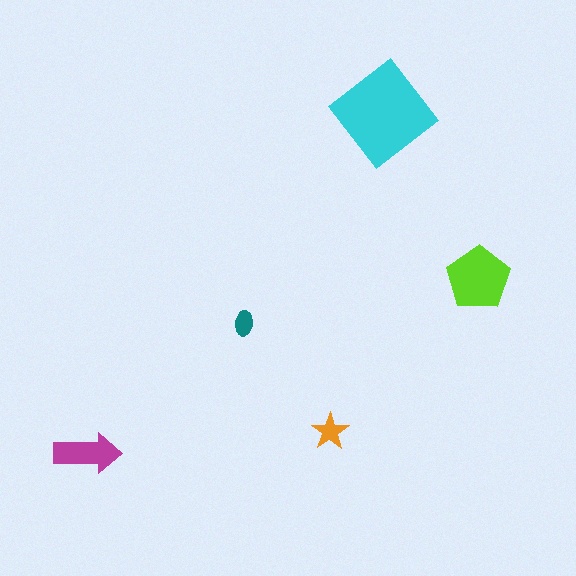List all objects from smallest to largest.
The teal ellipse, the orange star, the magenta arrow, the lime pentagon, the cyan diamond.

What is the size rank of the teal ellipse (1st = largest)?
5th.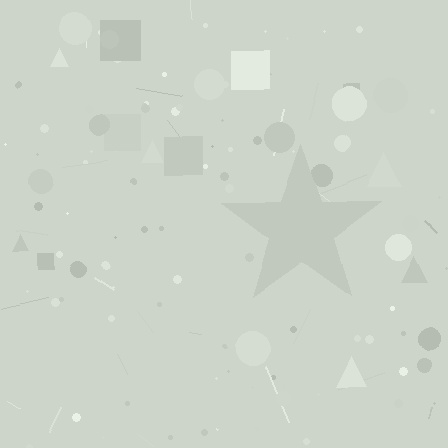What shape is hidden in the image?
A star is hidden in the image.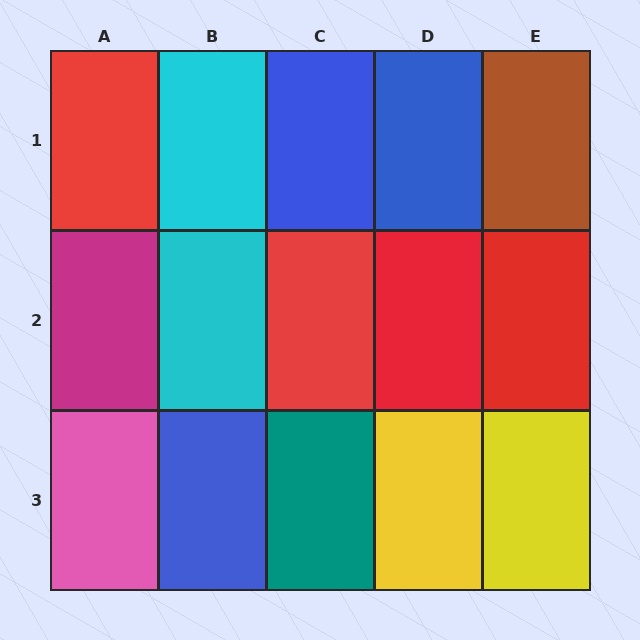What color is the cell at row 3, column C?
Teal.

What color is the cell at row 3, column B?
Blue.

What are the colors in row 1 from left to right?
Red, cyan, blue, blue, brown.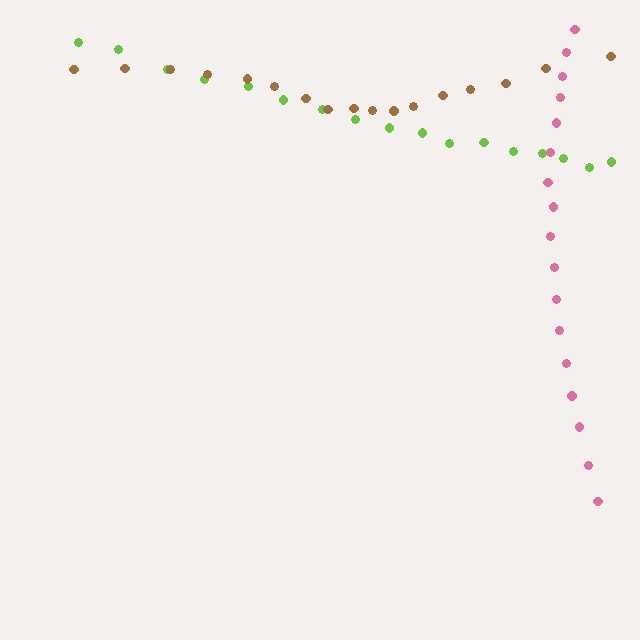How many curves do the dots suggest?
There are 3 distinct paths.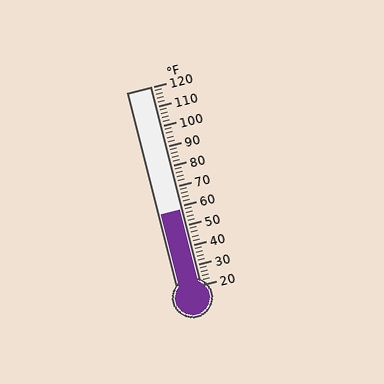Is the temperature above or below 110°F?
The temperature is below 110°F.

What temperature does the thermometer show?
The thermometer shows approximately 58°F.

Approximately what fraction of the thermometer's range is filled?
The thermometer is filled to approximately 40% of its range.